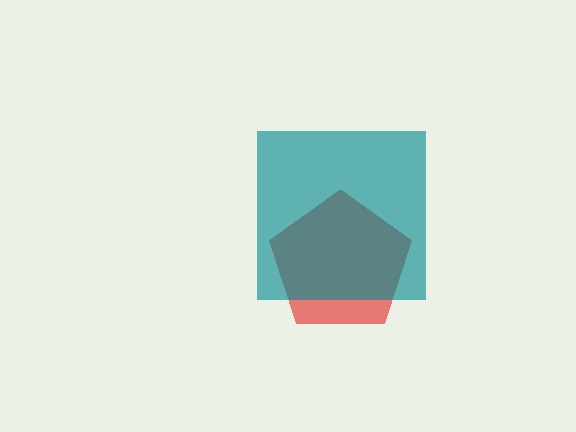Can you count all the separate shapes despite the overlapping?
Yes, there are 2 separate shapes.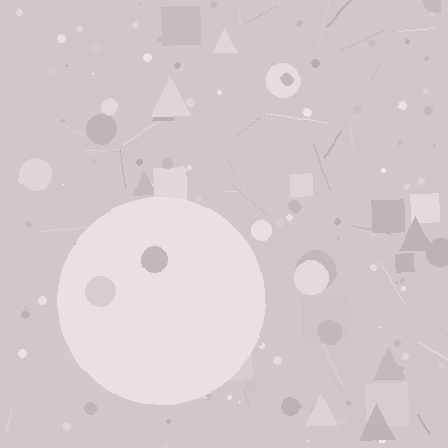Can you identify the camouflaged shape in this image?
The camouflaged shape is a circle.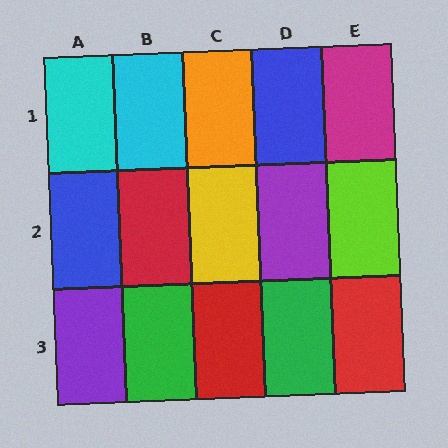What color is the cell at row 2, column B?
Red.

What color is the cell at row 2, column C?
Yellow.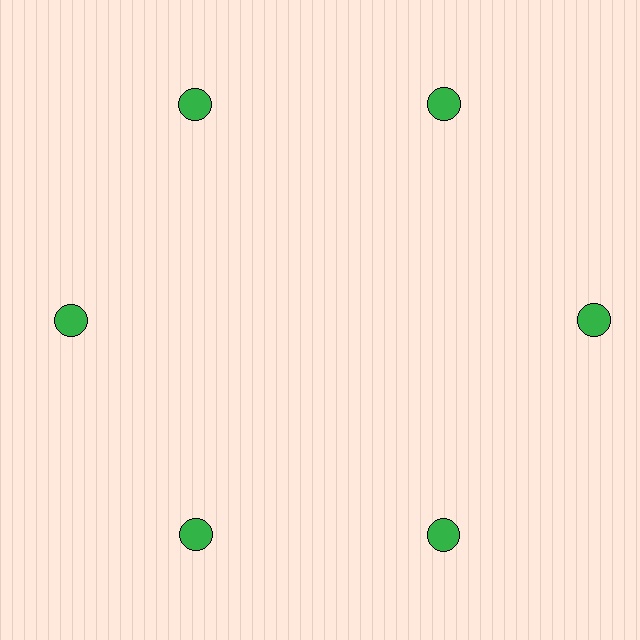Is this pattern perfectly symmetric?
No. The 6 green circles are arranged in a ring, but one element near the 3 o'clock position is pushed outward from the center, breaking the 6-fold rotational symmetry.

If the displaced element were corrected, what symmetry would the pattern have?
It would have 6-fold rotational symmetry — the pattern would map onto itself every 60 degrees.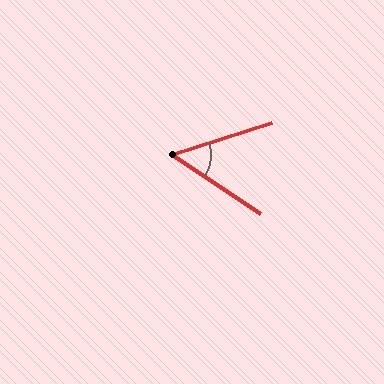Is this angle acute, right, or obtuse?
It is acute.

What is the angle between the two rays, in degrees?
Approximately 52 degrees.